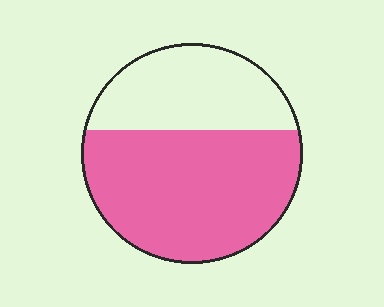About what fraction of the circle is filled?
About five eighths (5/8).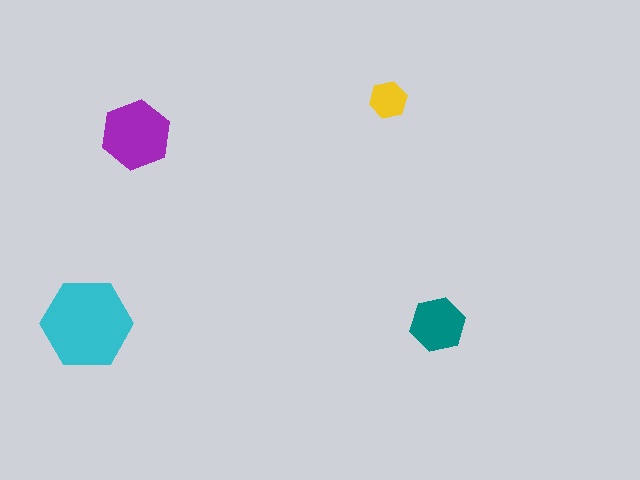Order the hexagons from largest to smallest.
the cyan one, the purple one, the teal one, the yellow one.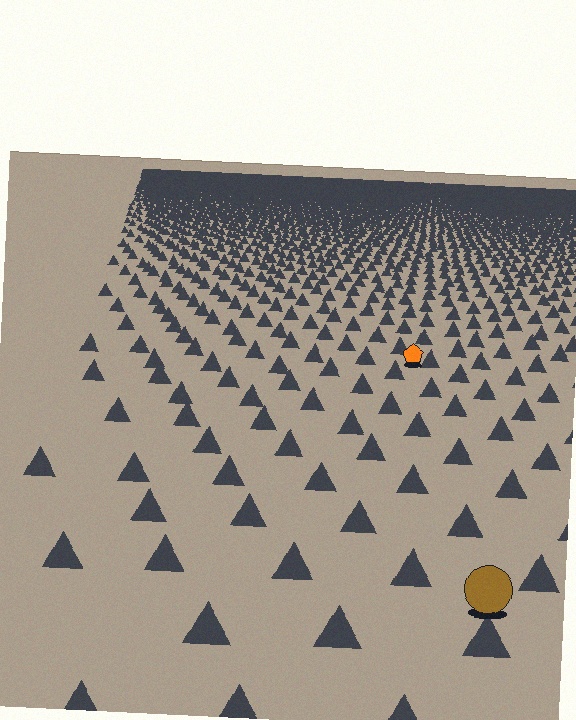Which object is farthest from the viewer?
The orange pentagon is farthest from the viewer. It appears smaller and the ground texture around it is denser.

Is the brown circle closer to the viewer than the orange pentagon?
Yes. The brown circle is closer — you can tell from the texture gradient: the ground texture is coarser near it.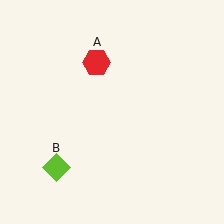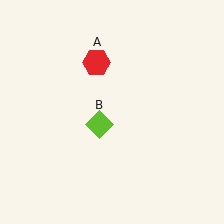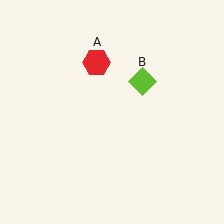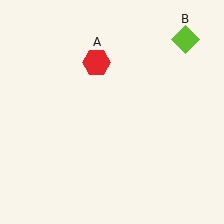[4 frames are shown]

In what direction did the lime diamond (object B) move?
The lime diamond (object B) moved up and to the right.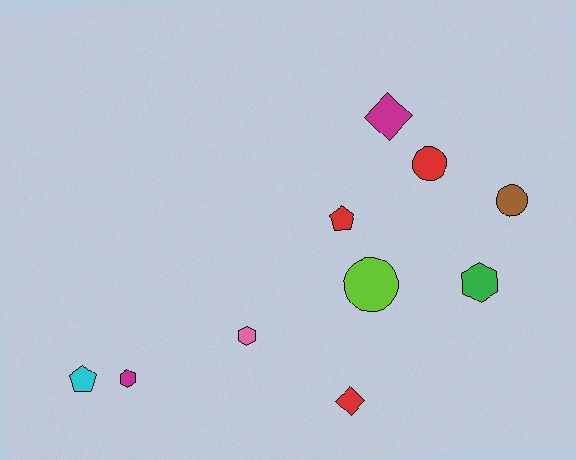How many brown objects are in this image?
There is 1 brown object.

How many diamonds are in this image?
There are 2 diamonds.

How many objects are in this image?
There are 10 objects.